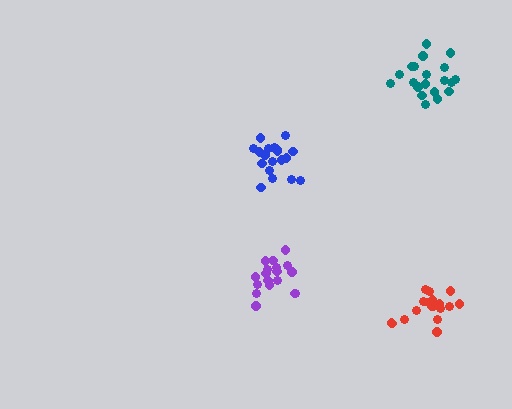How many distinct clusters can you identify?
There are 4 distinct clusters.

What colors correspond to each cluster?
The clusters are colored: teal, blue, purple, red.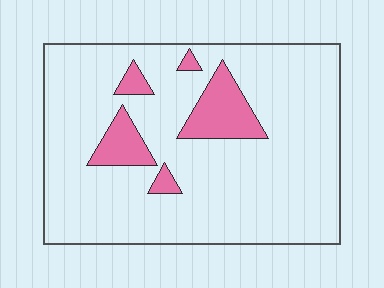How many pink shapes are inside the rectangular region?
5.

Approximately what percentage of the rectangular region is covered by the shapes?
Approximately 15%.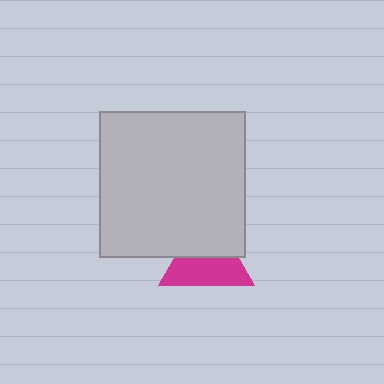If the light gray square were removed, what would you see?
You would see the complete magenta triangle.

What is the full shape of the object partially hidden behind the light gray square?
The partially hidden object is a magenta triangle.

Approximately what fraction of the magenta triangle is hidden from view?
Roughly 44% of the magenta triangle is hidden behind the light gray square.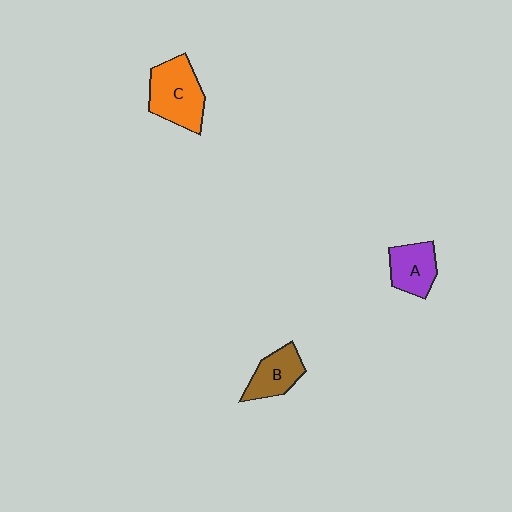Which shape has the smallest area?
Shape B (brown).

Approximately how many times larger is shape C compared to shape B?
Approximately 1.5 times.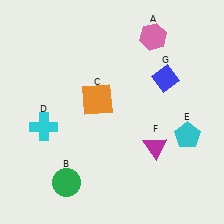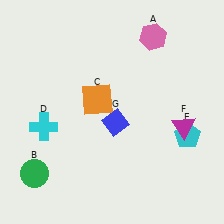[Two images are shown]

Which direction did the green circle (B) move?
The green circle (B) moved left.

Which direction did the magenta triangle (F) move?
The magenta triangle (F) moved right.